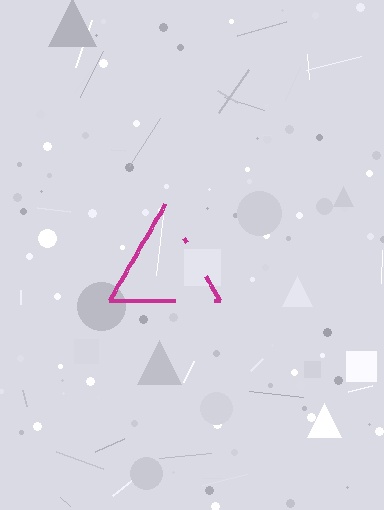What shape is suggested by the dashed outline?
The dashed outline suggests a triangle.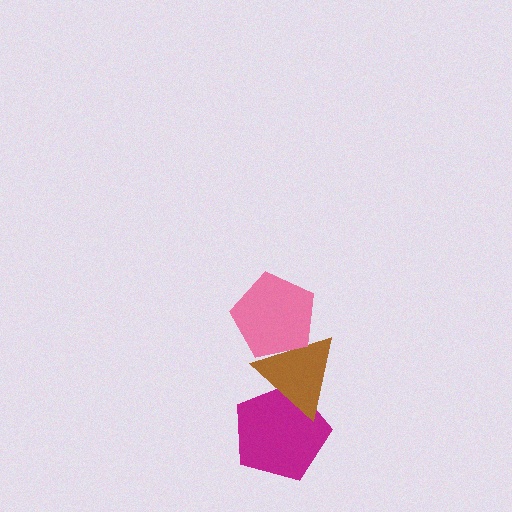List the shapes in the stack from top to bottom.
From top to bottom: the pink pentagon, the brown triangle, the magenta pentagon.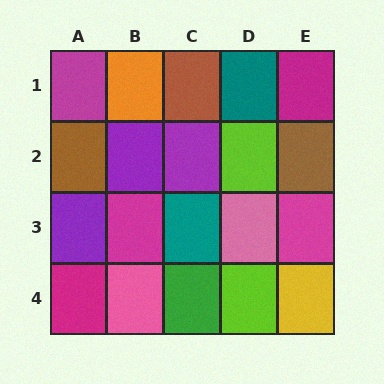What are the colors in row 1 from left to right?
Magenta, orange, brown, teal, magenta.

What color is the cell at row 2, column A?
Brown.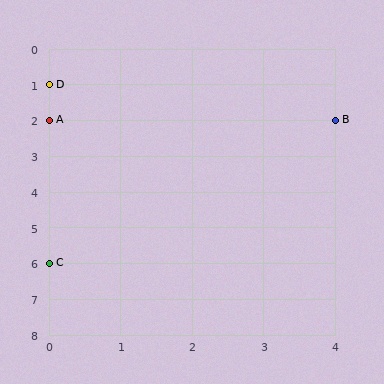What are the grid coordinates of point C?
Point C is at grid coordinates (0, 6).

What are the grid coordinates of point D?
Point D is at grid coordinates (0, 1).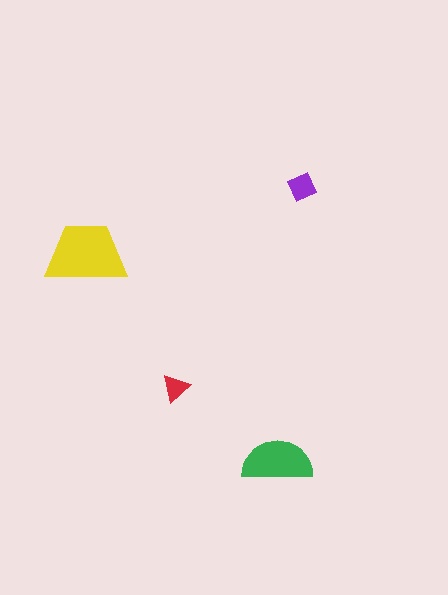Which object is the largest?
The yellow trapezoid.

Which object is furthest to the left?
The yellow trapezoid is leftmost.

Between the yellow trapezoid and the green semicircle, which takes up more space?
The yellow trapezoid.